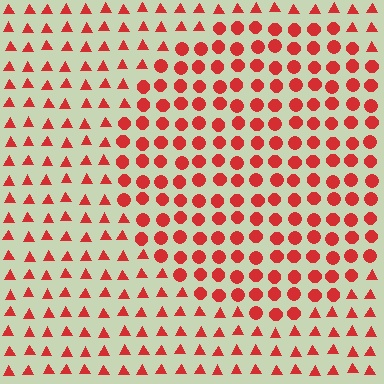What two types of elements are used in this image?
The image uses circles inside the circle region and triangles outside it.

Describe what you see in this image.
The image is filled with small red elements arranged in a uniform grid. A circle-shaped region contains circles, while the surrounding area contains triangles. The boundary is defined purely by the change in element shape.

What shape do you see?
I see a circle.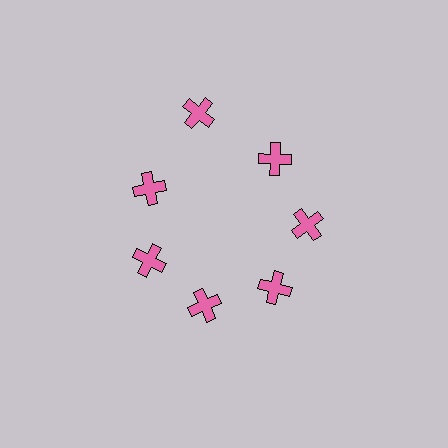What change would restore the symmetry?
The symmetry would be restored by moving it inward, back onto the ring so that all 7 crosses sit at equal angles and equal distance from the center.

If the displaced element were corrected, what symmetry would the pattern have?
It would have 7-fold rotational symmetry — the pattern would map onto itself every 51 degrees.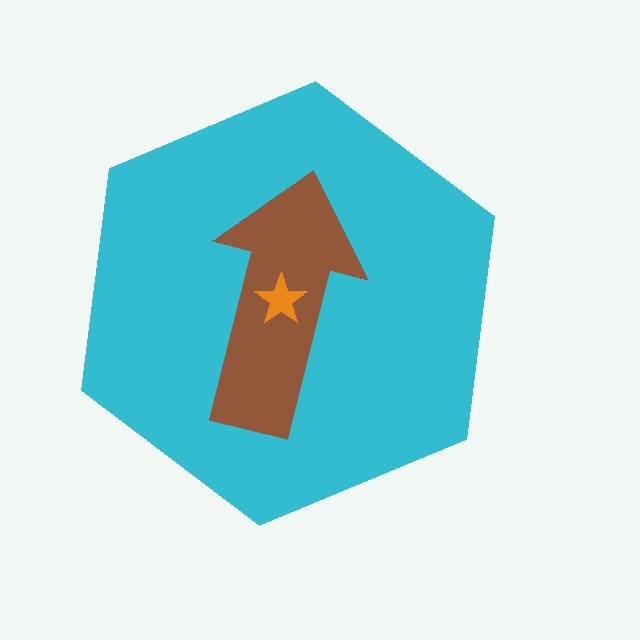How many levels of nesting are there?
3.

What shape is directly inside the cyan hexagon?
The brown arrow.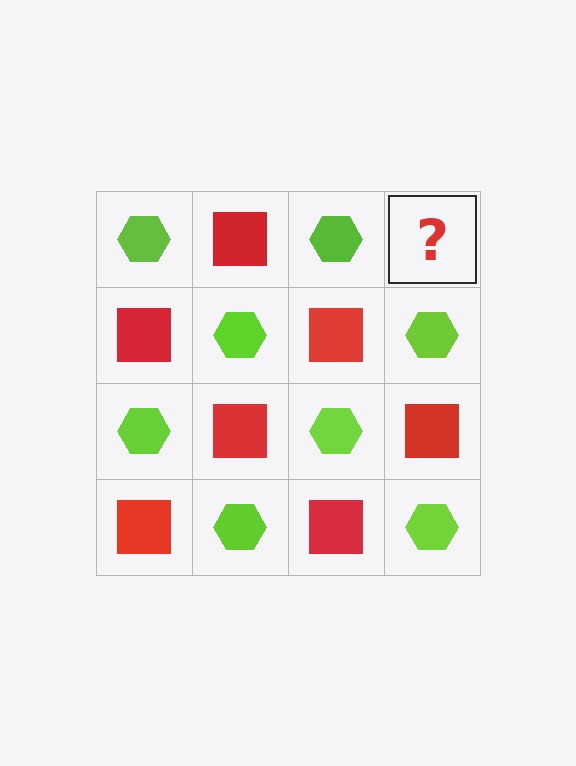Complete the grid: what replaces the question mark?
The question mark should be replaced with a red square.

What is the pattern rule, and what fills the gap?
The rule is that it alternates lime hexagon and red square in a checkerboard pattern. The gap should be filled with a red square.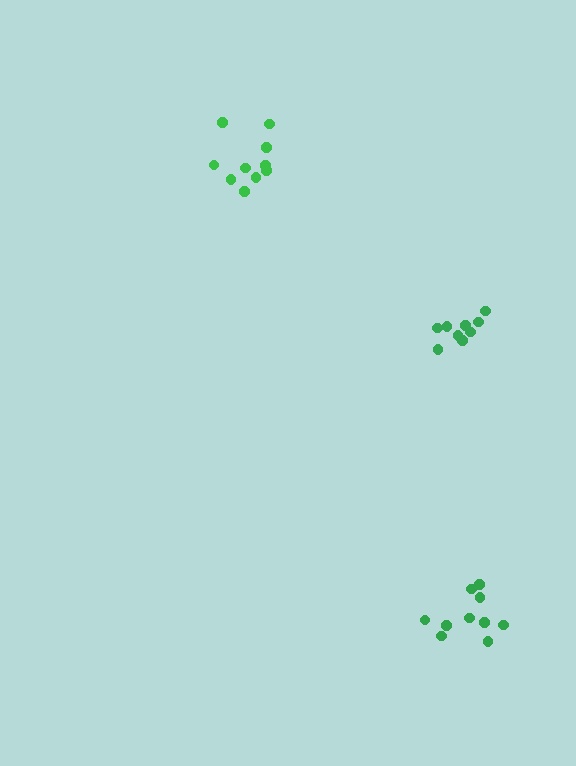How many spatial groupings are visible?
There are 3 spatial groupings.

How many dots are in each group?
Group 1: 10 dots, Group 2: 10 dots, Group 3: 9 dots (29 total).